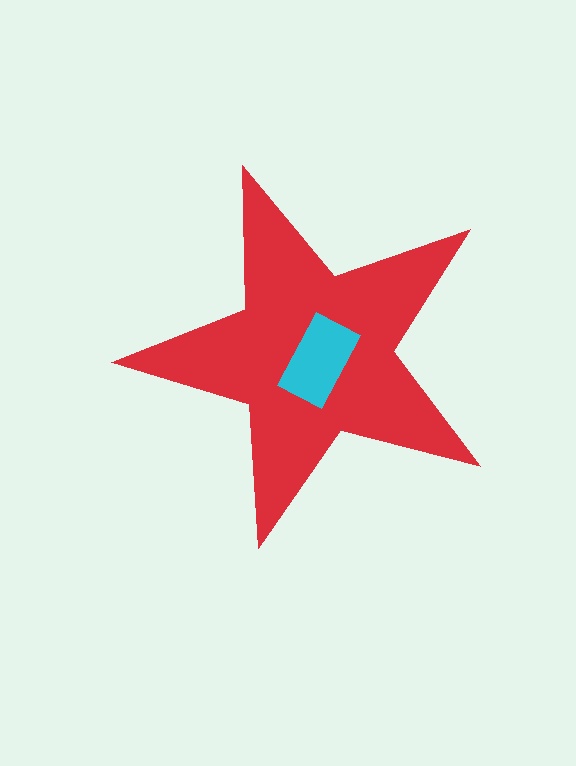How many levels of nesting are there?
2.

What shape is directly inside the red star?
The cyan rectangle.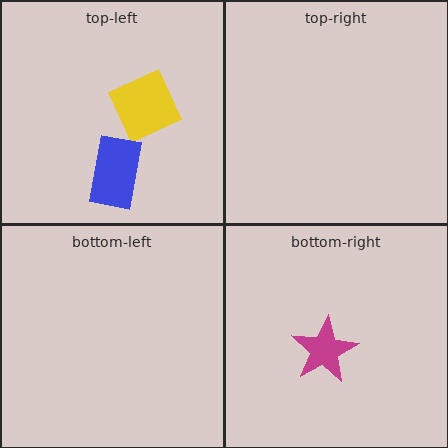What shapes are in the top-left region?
The yellow square, the blue rectangle.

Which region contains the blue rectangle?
The top-left region.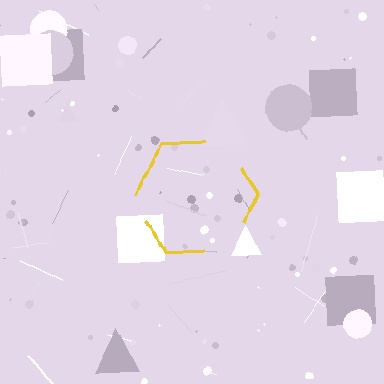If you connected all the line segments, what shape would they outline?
They would outline a hexagon.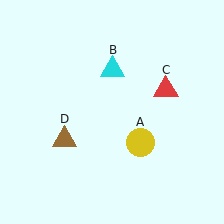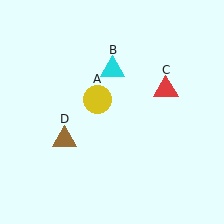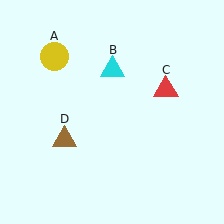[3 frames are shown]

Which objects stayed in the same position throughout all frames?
Cyan triangle (object B) and red triangle (object C) and brown triangle (object D) remained stationary.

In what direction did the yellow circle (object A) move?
The yellow circle (object A) moved up and to the left.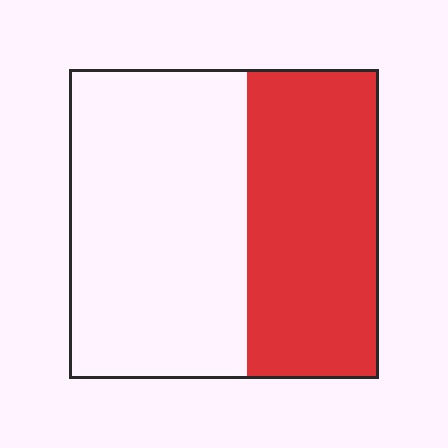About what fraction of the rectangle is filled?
About two fifths (2/5).